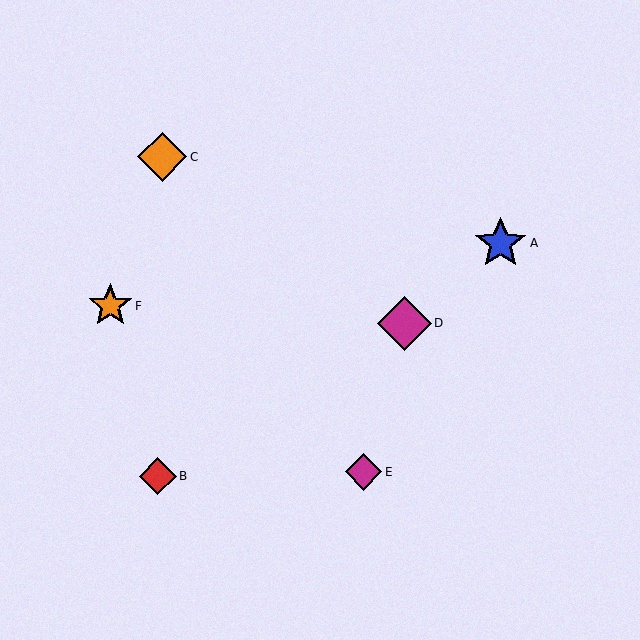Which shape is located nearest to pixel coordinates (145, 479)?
The red diamond (labeled B) at (158, 476) is nearest to that location.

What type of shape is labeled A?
Shape A is a blue star.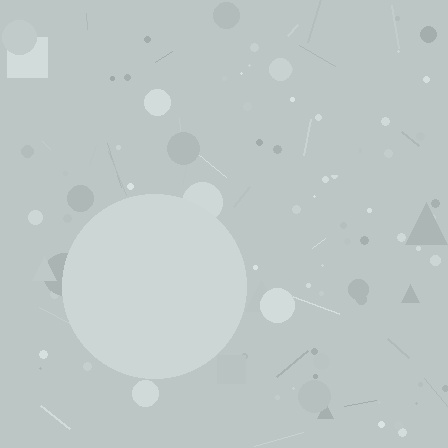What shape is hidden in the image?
A circle is hidden in the image.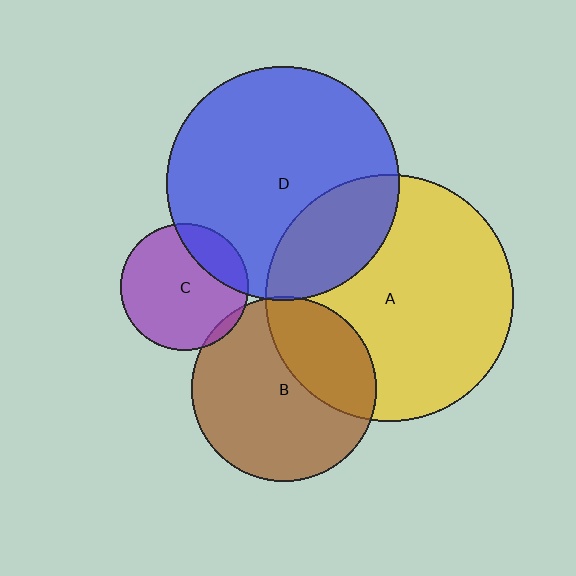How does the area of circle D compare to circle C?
Approximately 3.4 times.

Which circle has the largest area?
Circle A (yellow).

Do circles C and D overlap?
Yes.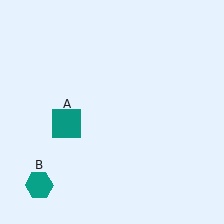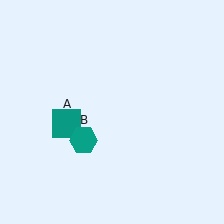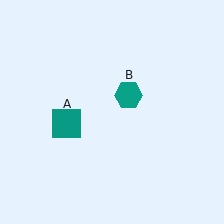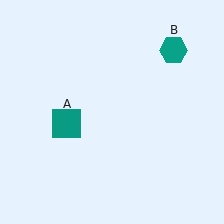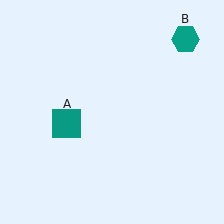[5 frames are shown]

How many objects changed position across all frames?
1 object changed position: teal hexagon (object B).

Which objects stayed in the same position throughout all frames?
Teal square (object A) remained stationary.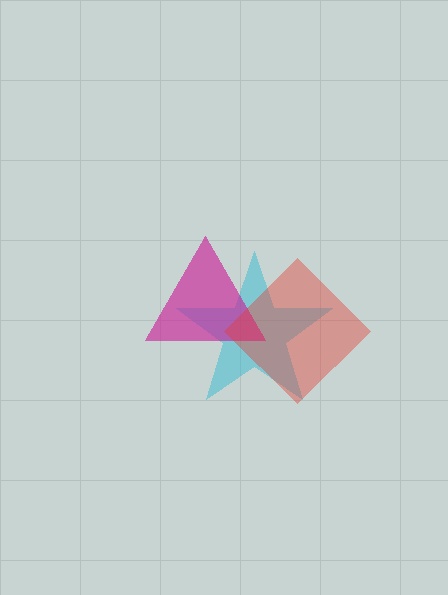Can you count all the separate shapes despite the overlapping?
Yes, there are 3 separate shapes.